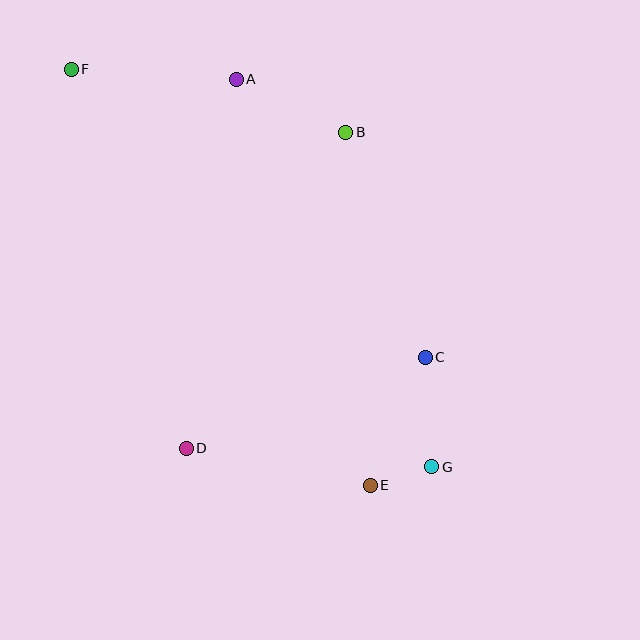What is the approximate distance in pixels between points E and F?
The distance between E and F is approximately 512 pixels.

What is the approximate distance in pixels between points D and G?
The distance between D and G is approximately 246 pixels.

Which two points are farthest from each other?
Points F and G are farthest from each other.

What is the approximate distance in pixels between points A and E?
The distance between A and E is approximately 428 pixels.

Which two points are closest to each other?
Points E and G are closest to each other.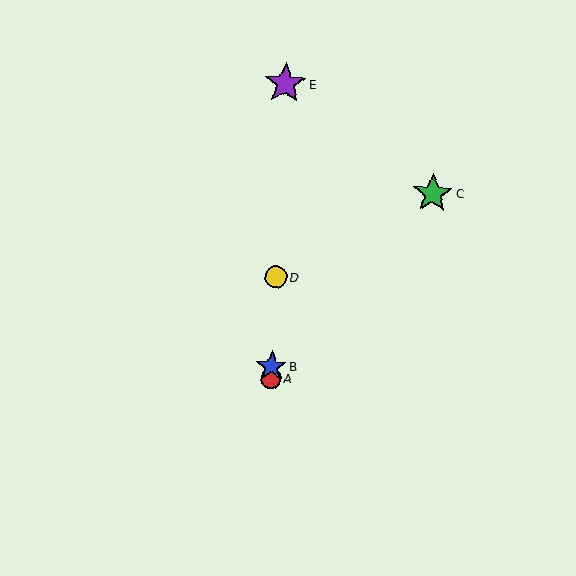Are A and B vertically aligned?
Yes, both are at x≈271.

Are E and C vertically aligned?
No, E is at x≈285 and C is at x≈433.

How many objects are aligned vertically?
4 objects (A, B, D, E) are aligned vertically.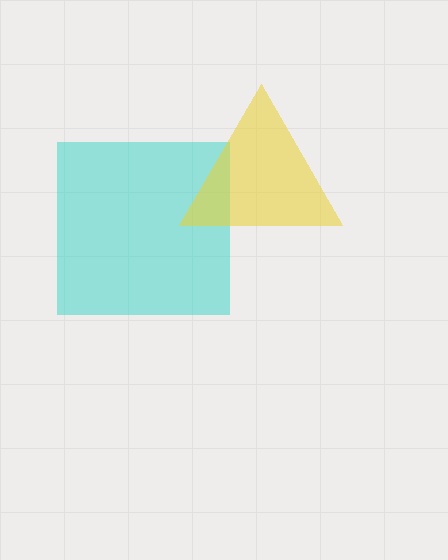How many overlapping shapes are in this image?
There are 2 overlapping shapes in the image.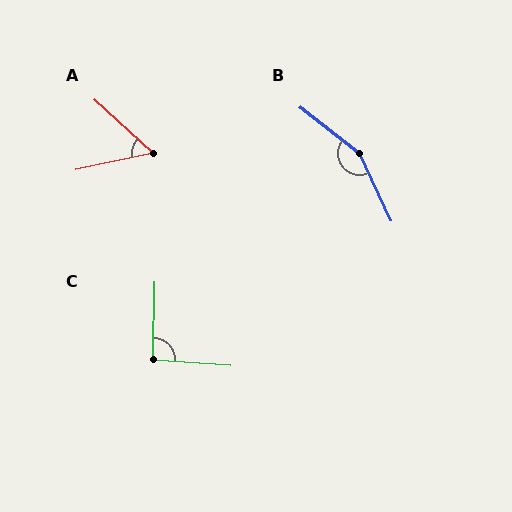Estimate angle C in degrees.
Approximately 93 degrees.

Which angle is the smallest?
A, at approximately 54 degrees.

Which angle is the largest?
B, at approximately 153 degrees.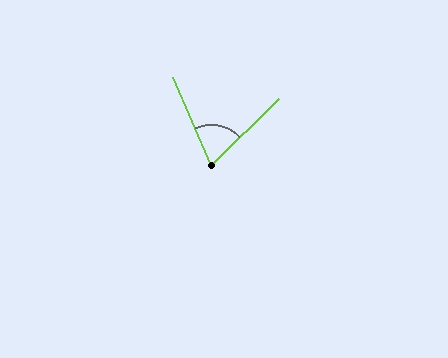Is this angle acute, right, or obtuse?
It is acute.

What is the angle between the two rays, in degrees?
Approximately 69 degrees.